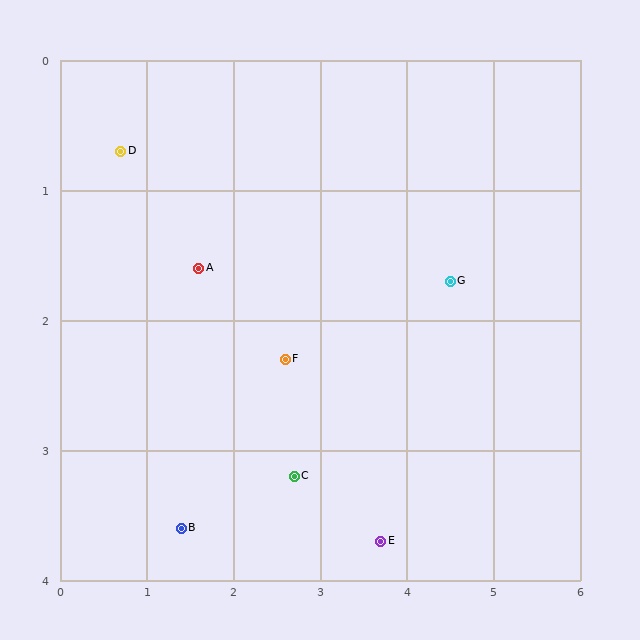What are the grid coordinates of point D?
Point D is at approximately (0.7, 0.7).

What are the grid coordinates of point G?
Point G is at approximately (4.5, 1.7).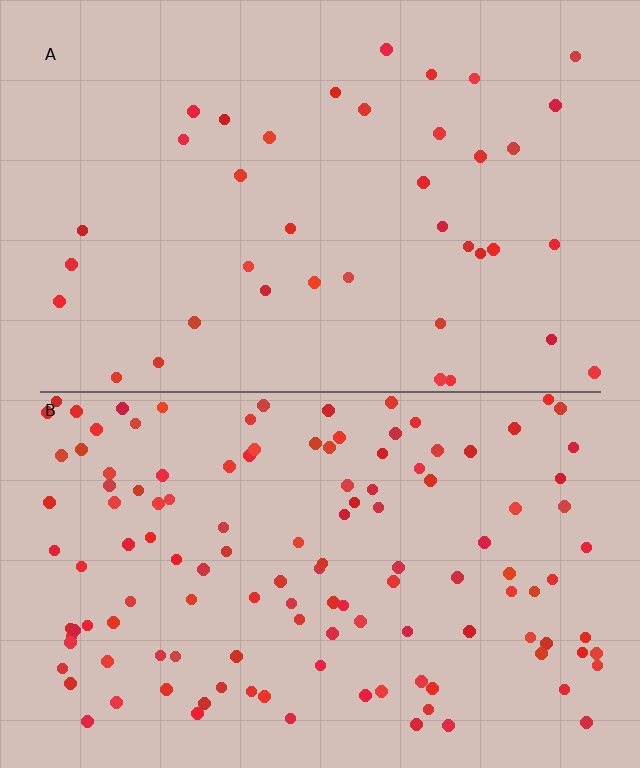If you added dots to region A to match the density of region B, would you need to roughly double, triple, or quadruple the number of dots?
Approximately triple.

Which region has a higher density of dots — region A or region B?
B (the bottom).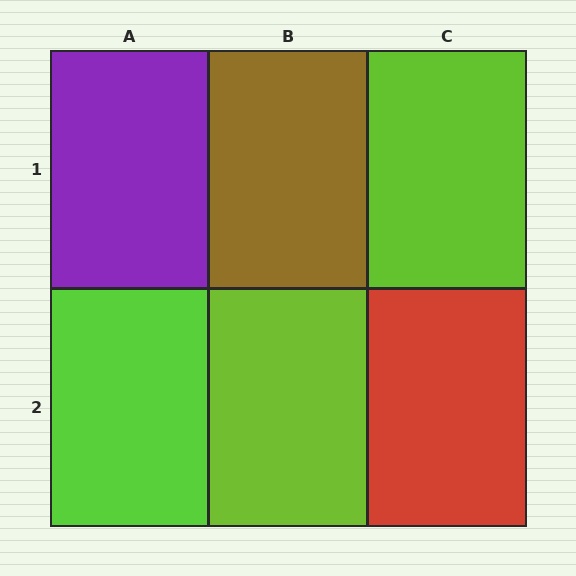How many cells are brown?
1 cell is brown.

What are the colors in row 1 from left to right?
Purple, brown, lime.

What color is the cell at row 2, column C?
Red.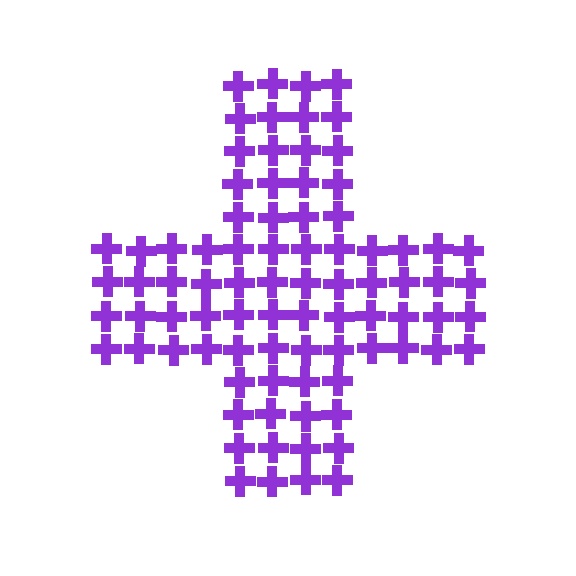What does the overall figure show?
The overall figure shows a cross.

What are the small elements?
The small elements are crosses.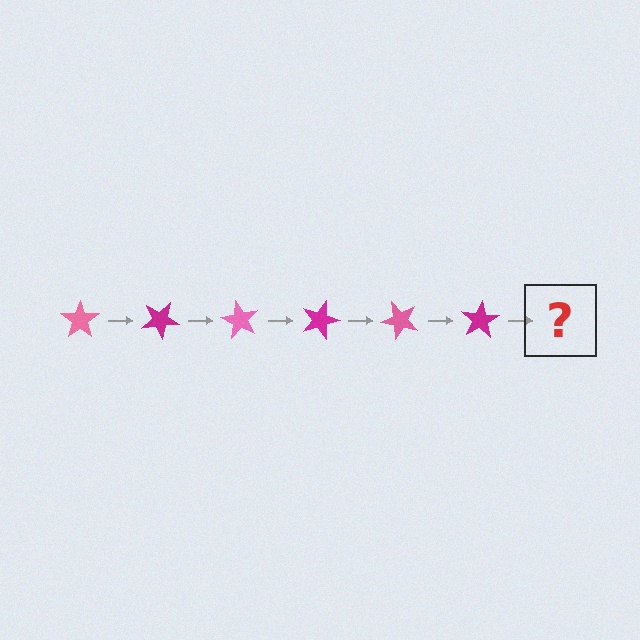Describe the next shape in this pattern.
It should be a pink star, rotated 180 degrees from the start.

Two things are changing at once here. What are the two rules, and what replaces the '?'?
The two rules are that it rotates 30 degrees each step and the color cycles through pink and magenta. The '?' should be a pink star, rotated 180 degrees from the start.